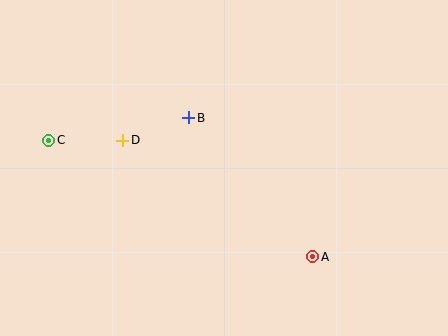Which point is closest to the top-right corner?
Point B is closest to the top-right corner.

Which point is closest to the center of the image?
Point B at (189, 118) is closest to the center.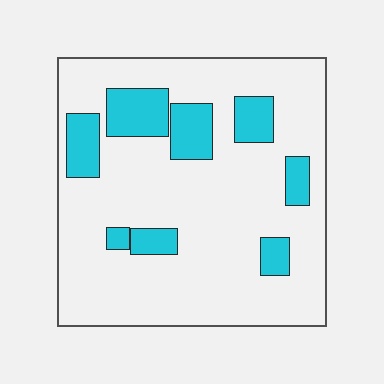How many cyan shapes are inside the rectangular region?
8.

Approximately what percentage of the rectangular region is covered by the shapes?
Approximately 20%.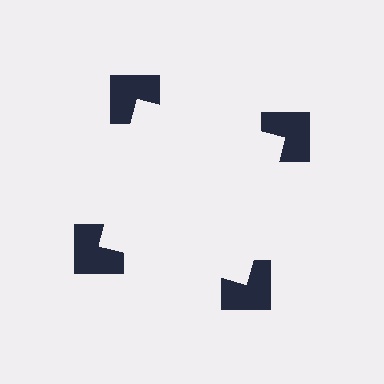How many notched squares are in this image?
There are 4 — one at each vertex of the illusory square.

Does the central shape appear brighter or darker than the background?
It typically appears slightly brighter than the background, even though no actual brightness change is drawn.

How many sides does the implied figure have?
4 sides.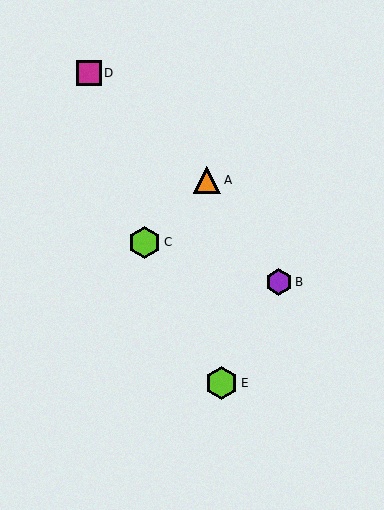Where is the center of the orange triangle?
The center of the orange triangle is at (207, 180).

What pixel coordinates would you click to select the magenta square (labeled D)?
Click at (89, 73) to select the magenta square D.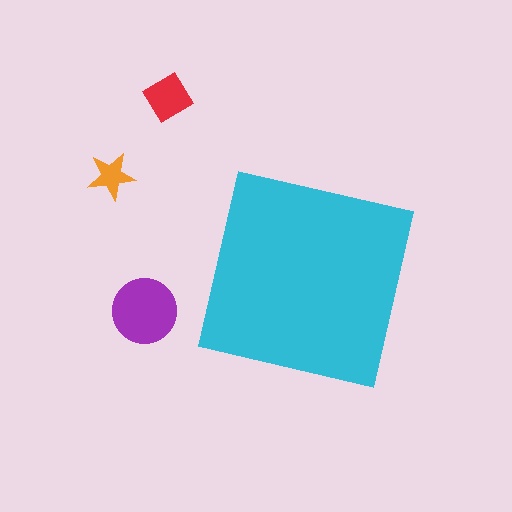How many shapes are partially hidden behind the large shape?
0 shapes are partially hidden.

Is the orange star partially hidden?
No, the orange star is fully visible.